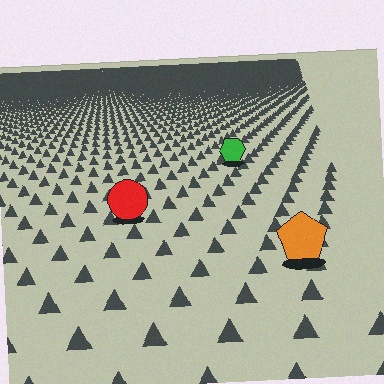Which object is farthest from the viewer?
The green hexagon is farthest from the viewer. It appears smaller and the ground texture around it is denser.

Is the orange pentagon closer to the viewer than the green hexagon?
Yes. The orange pentagon is closer — you can tell from the texture gradient: the ground texture is coarser near it.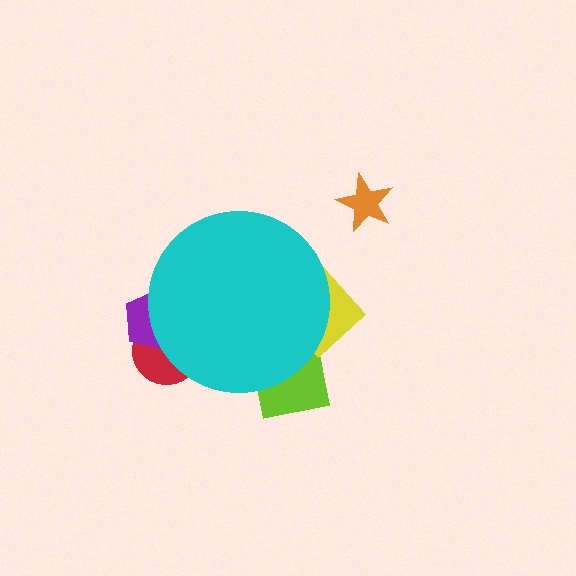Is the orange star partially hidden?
No, the orange star is fully visible.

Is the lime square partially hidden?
Yes, the lime square is partially hidden behind the cyan circle.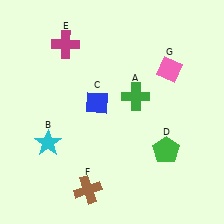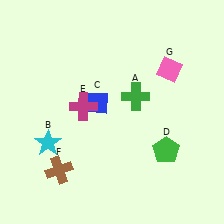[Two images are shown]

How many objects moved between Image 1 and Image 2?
2 objects moved between the two images.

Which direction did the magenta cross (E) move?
The magenta cross (E) moved down.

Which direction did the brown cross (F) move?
The brown cross (F) moved left.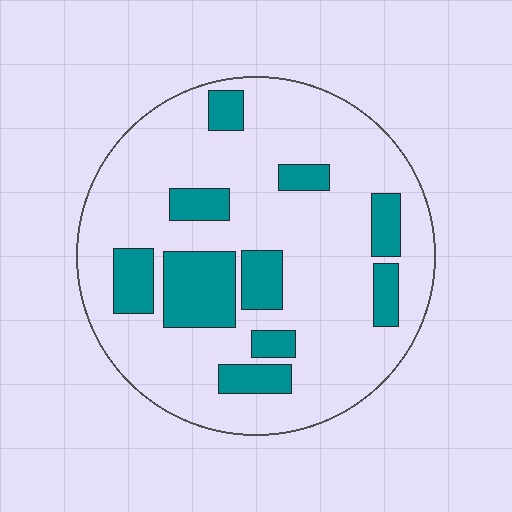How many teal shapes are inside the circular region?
10.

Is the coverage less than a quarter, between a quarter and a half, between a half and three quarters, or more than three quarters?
Less than a quarter.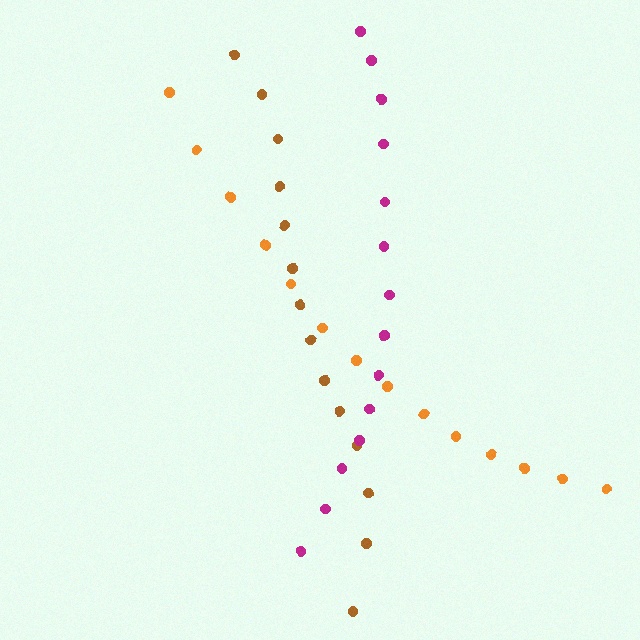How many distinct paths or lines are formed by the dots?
There are 3 distinct paths.